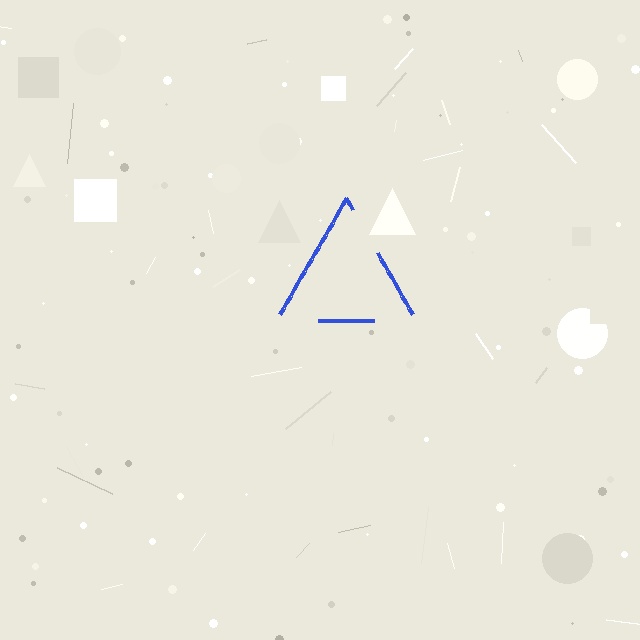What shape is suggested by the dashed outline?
The dashed outline suggests a triangle.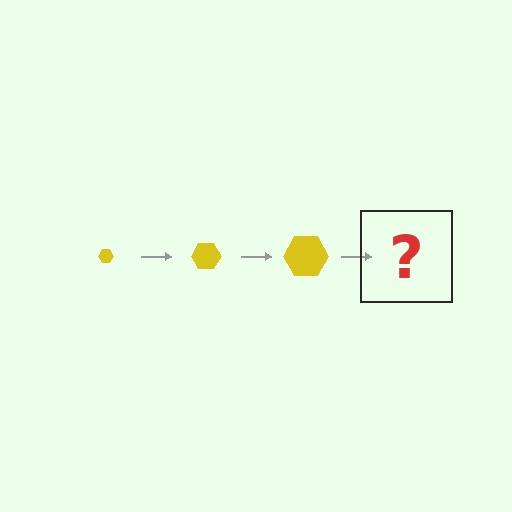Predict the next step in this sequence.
The next step is a yellow hexagon, larger than the previous one.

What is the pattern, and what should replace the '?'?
The pattern is that the hexagon gets progressively larger each step. The '?' should be a yellow hexagon, larger than the previous one.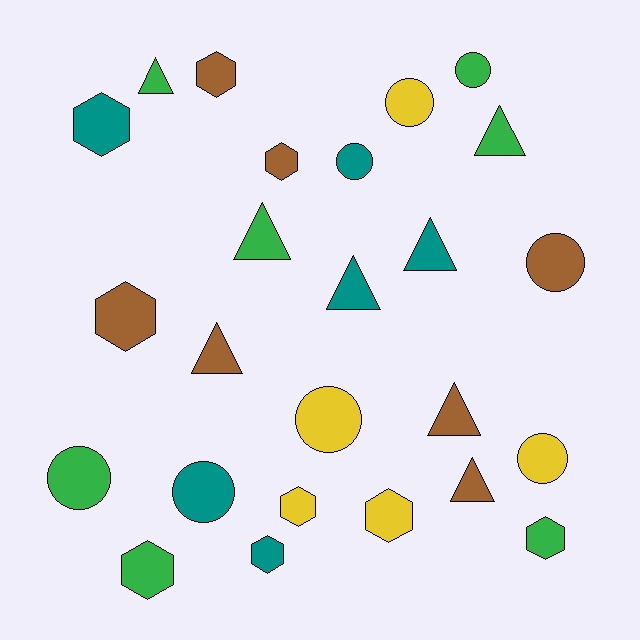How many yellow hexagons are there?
There are 2 yellow hexagons.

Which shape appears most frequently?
Hexagon, with 9 objects.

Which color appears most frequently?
Brown, with 7 objects.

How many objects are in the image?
There are 25 objects.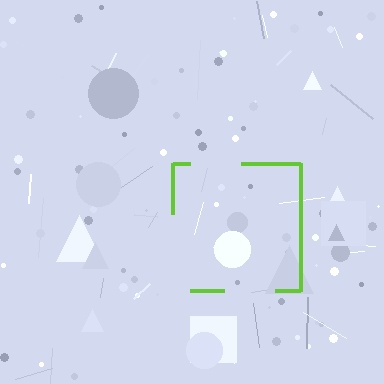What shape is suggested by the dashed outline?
The dashed outline suggests a square.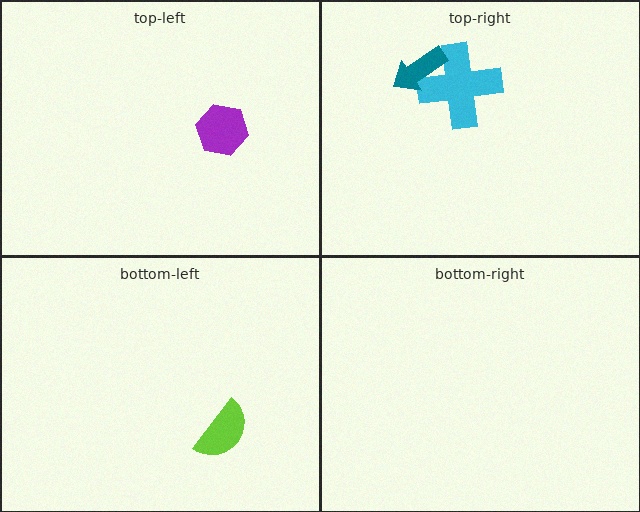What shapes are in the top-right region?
The cyan cross, the teal arrow.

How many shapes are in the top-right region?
2.